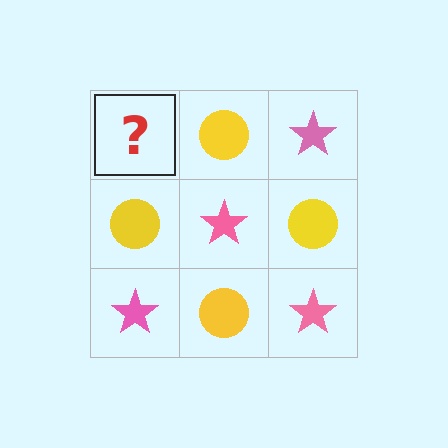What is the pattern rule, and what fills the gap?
The rule is that it alternates pink star and yellow circle in a checkerboard pattern. The gap should be filled with a pink star.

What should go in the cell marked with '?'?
The missing cell should contain a pink star.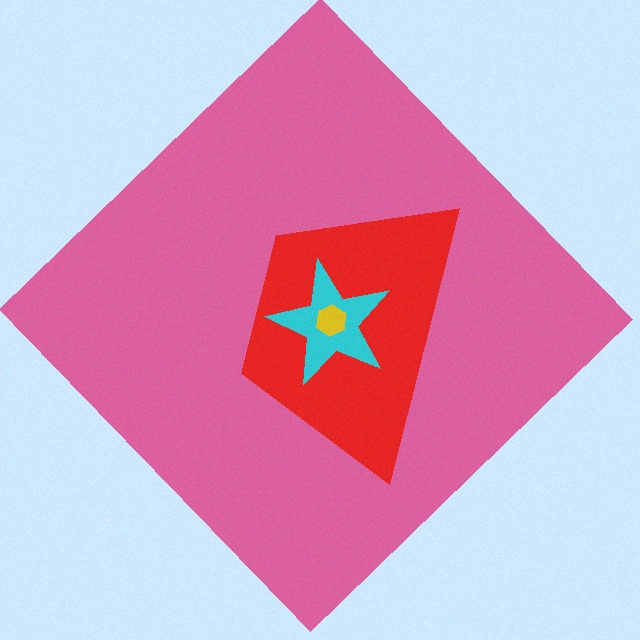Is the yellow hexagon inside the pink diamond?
Yes.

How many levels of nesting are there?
4.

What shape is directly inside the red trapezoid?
The cyan star.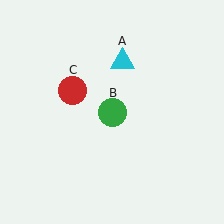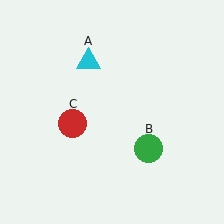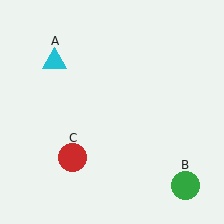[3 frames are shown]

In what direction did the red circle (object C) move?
The red circle (object C) moved down.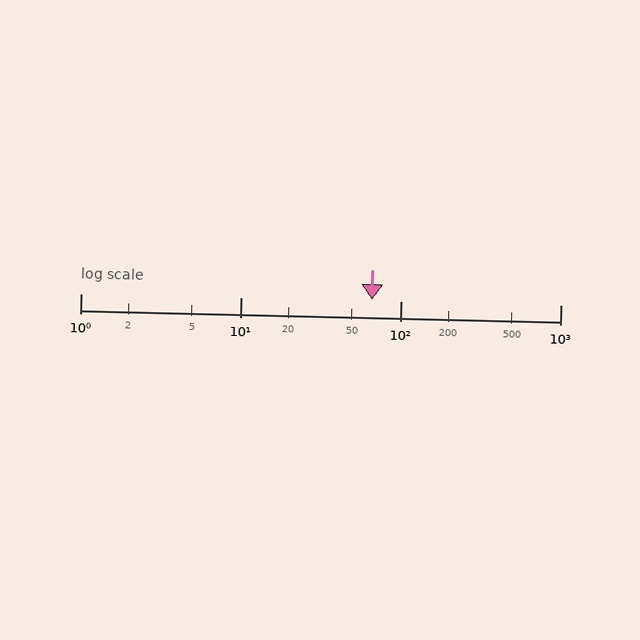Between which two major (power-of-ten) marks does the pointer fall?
The pointer is between 10 and 100.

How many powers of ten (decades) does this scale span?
The scale spans 3 decades, from 1 to 1000.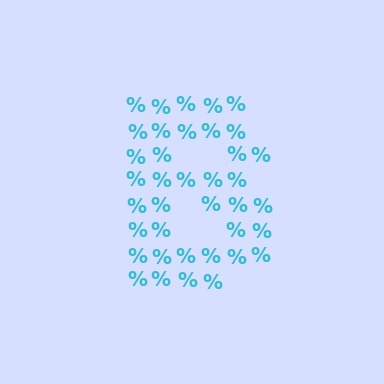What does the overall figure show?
The overall figure shows the letter B.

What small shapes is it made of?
It is made of small percent signs.